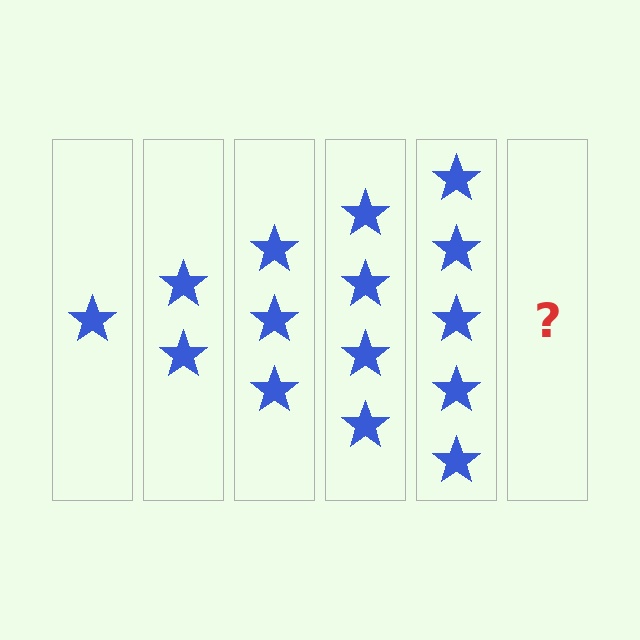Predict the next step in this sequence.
The next step is 6 stars.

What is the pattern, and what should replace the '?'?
The pattern is that each step adds one more star. The '?' should be 6 stars.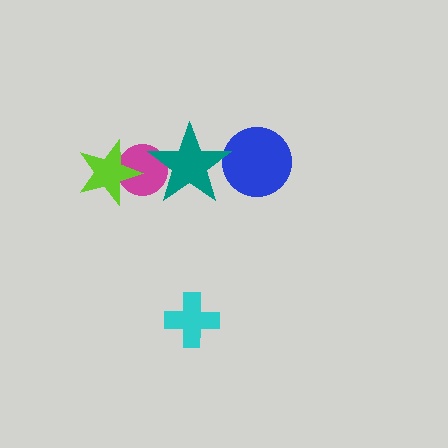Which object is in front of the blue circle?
The teal star is in front of the blue circle.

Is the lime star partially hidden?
No, no other shape covers it.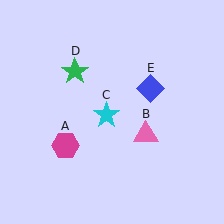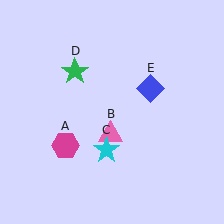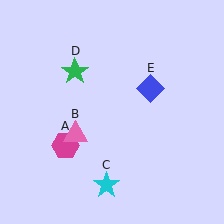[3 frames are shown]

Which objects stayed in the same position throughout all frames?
Magenta hexagon (object A) and green star (object D) and blue diamond (object E) remained stationary.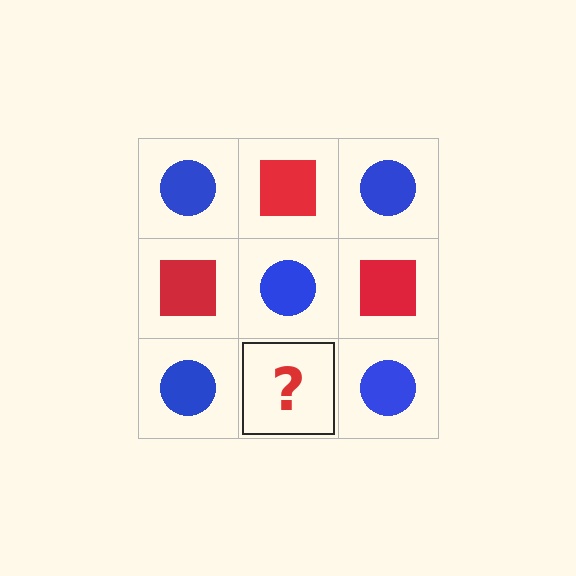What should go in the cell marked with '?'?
The missing cell should contain a red square.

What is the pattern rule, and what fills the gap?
The rule is that it alternates blue circle and red square in a checkerboard pattern. The gap should be filled with a red square.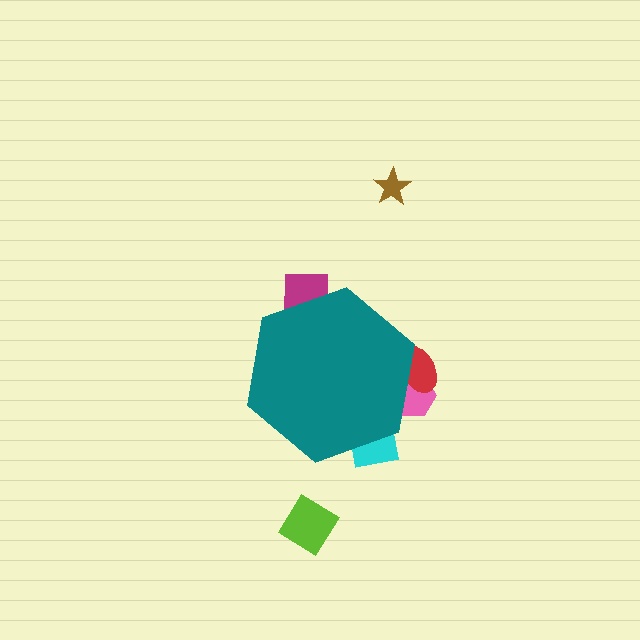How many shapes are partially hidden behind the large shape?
4 shapes are partially hidden.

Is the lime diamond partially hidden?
No, the lime diamond is fully visible.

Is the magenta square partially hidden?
Yes, the magenta square is partially hidden behind the teal hexagon.